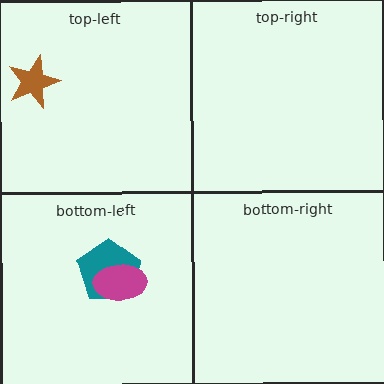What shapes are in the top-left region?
The brown star.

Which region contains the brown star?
The top-left region.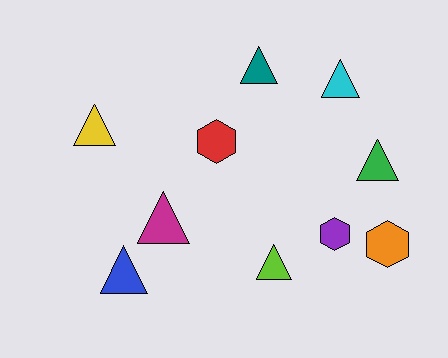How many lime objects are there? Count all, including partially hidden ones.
There is 1 lime object.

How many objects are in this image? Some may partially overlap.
There are 10 objects.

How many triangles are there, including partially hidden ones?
There are 7 triangles.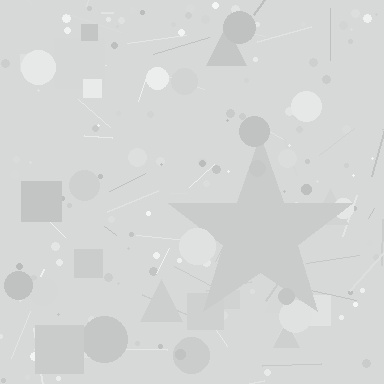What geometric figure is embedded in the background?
A star is embedded in the background.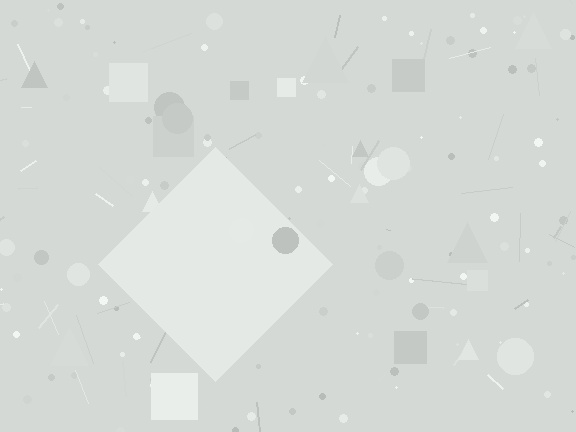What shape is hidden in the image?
A diamond is hidden in the image.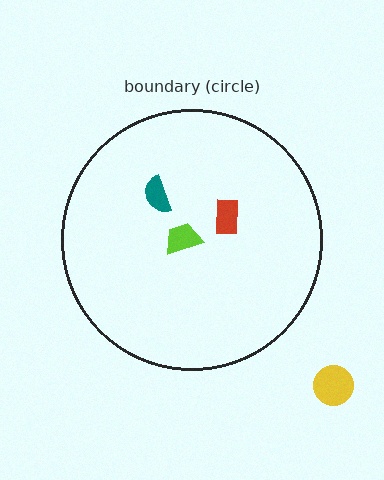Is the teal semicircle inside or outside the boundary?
Inside.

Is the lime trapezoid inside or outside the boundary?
Inside.